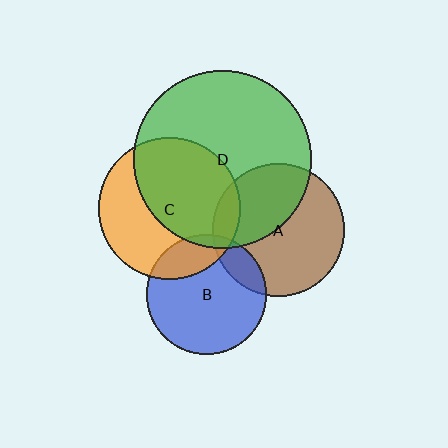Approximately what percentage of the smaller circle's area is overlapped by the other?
Approximately 55%.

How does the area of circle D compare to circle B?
Approximately 2.2 times.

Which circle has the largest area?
Circle D (green).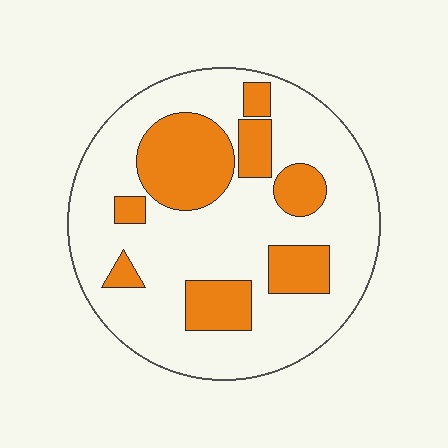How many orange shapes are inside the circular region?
8.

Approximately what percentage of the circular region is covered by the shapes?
Approximately 25%.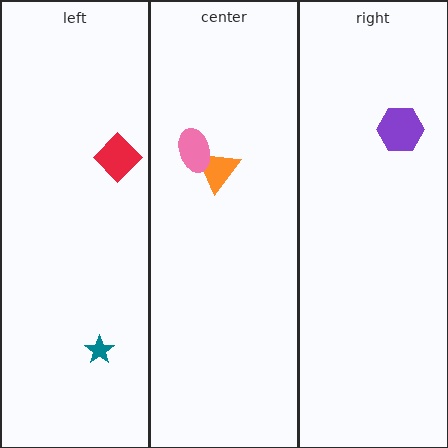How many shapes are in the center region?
2.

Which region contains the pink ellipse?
The center region.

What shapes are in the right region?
The purple hexagon.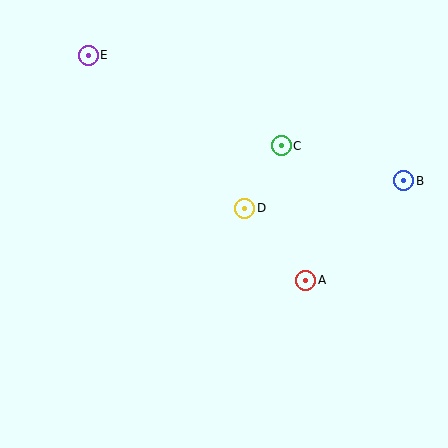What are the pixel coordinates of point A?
Point A is at (306, 280).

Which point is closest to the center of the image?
Point D at (245, 208) is closest to the center.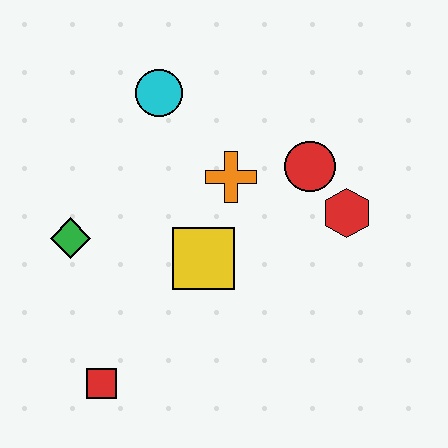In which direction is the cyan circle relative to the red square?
The cyan circle is above the red square.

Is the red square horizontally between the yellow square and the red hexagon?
No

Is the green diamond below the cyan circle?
Yes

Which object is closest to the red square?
The green diamond is closest to the red square.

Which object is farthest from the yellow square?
The cyan circle is farthest from the yellow square.